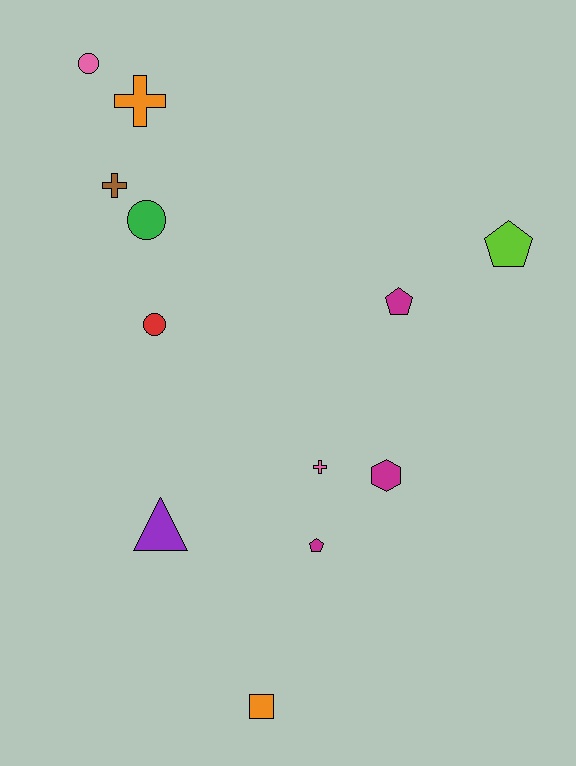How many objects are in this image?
There are 12 objects.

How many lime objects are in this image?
There is 1 lime object.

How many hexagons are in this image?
There is 1 hexagon.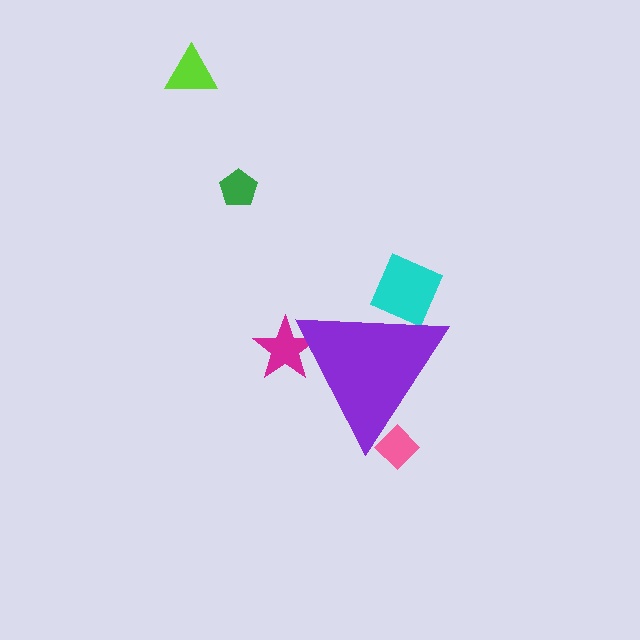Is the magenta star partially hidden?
Yes, the magenta star is partially hidden behind the purple triangle.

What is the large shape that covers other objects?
A purple triangle.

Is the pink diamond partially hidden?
Yes, the pink diamond is partially hidden behind the purple triangle.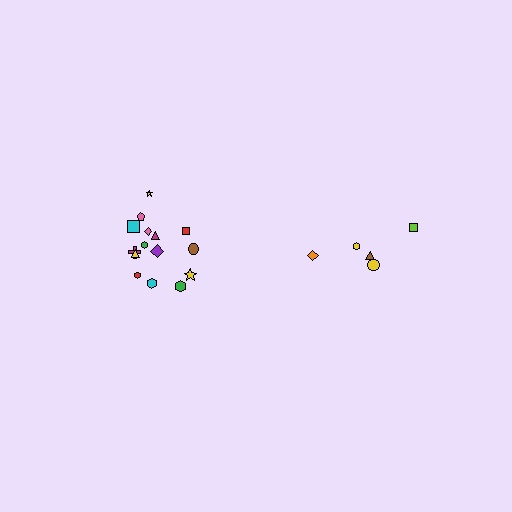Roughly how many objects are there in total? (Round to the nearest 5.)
Roughly 20 objects in total.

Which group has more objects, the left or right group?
The left group.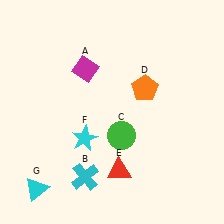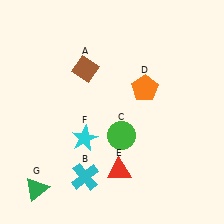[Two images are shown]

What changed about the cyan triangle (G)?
In Image 1, G is cyan. In Image 2, it changed to green.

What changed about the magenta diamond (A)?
In Image 1, A is magenta. In Image 2, it changed to brown.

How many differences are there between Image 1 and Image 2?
There are 2 differences between the two images.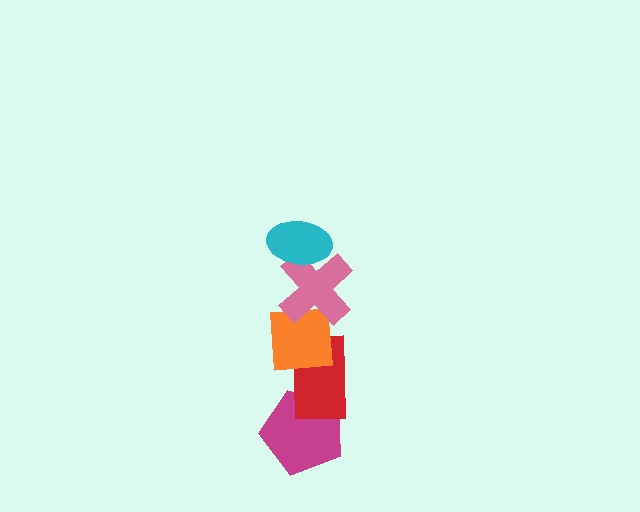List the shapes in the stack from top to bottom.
From top to bottom: the cyan ellipse, the pink cross, the orange square, the red rectangle, the magenta pentagon.